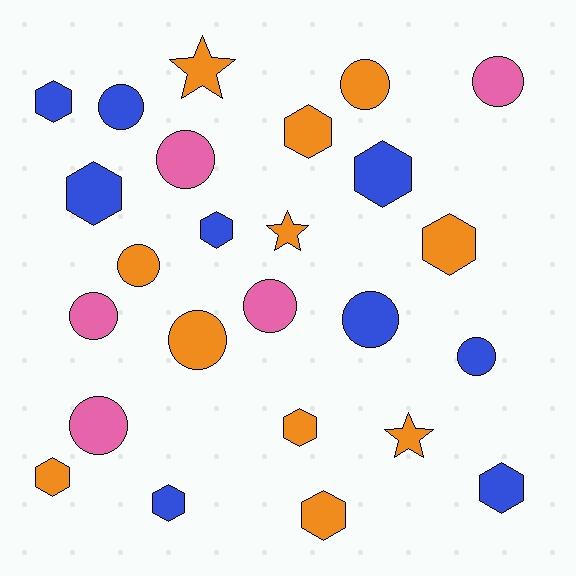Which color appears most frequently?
Orange, with 11 objects.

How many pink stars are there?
There are no pink stars.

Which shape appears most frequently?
Circle, with 11 objects.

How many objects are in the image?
There are 25 objects.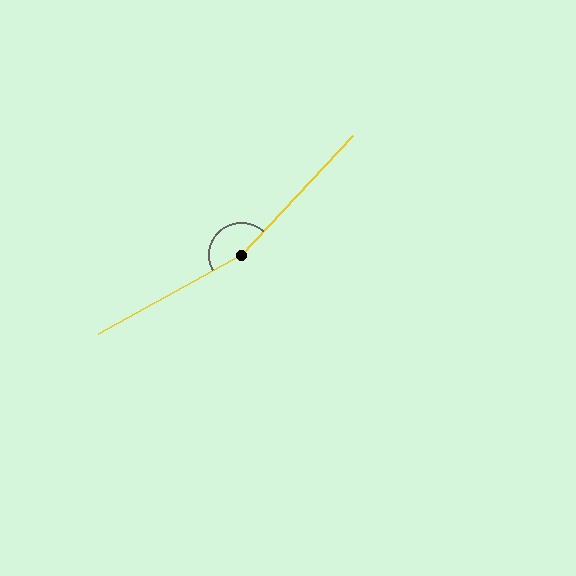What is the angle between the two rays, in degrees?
Approximately 162 degrees.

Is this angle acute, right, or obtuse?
It is obtuse.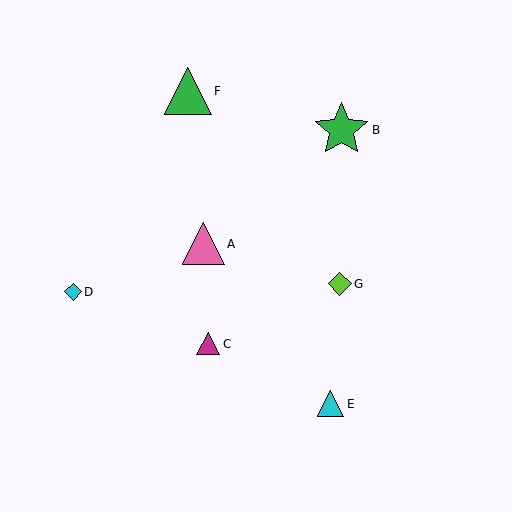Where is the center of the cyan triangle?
The center of the cyan triangle is at (331, 404).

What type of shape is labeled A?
Shape A is a pink triangle.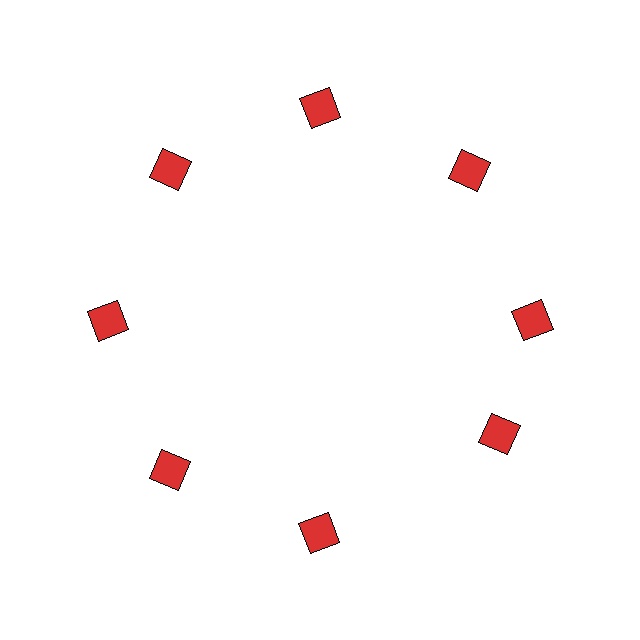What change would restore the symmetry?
The symmetry would be restored by rotating it back into even spacing with its neighbors so that all 8 squares sit at equal angles and equal distance from the center.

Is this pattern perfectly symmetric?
No. The 8 red squares are arranged in a ring, but one element near the 4 o'clock position is rotated out of alignment along the ring, breaking the 8-fold rotational symmetry.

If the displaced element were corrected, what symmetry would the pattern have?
It would have 8-fold rotational symmetry — the pattern would map onto itself every 45 degrees.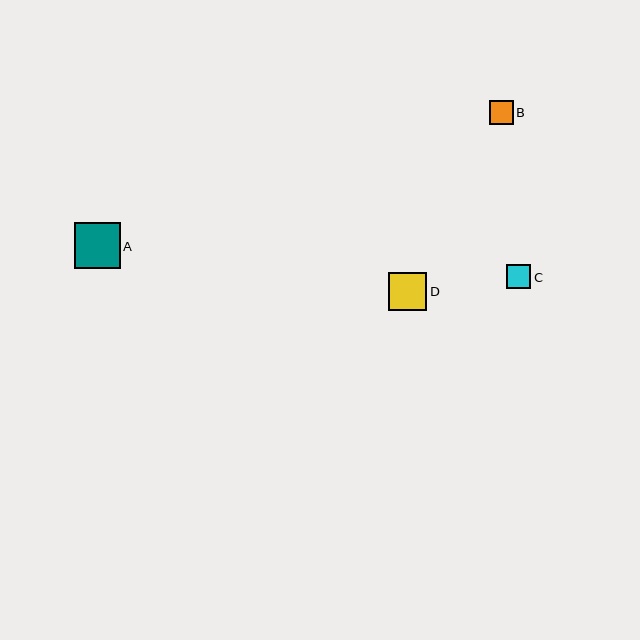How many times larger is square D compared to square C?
Square D is approximately 1.6 times the size of square C.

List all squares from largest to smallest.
From largest to smallest: A, D, C, B.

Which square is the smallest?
Square B is the smallest with a size of approximately 24 pixels.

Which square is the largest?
Square A is the largest with a size of approximately 46 pixels.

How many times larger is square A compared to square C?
Square A is approximately 1.9 times the size of square C.